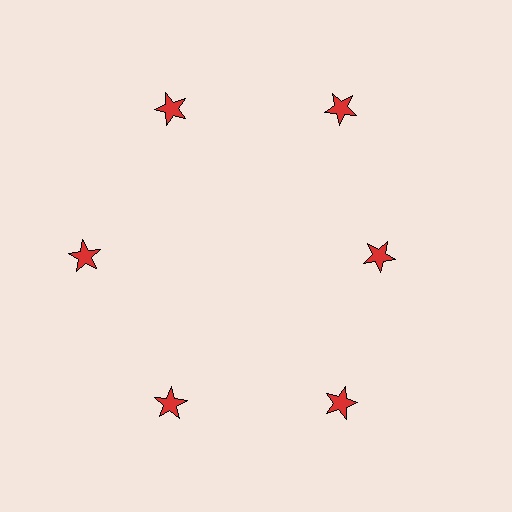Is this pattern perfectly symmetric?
No. The 6 red stars are arranged in a ring, but one element near the 3 o'clock position is pulled inward toward the center, breaking the 6-fold rotational symmetry.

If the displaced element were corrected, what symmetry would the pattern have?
It would have 6-fold rotational symmetry — the pattern would map onto itself every 60 degrees.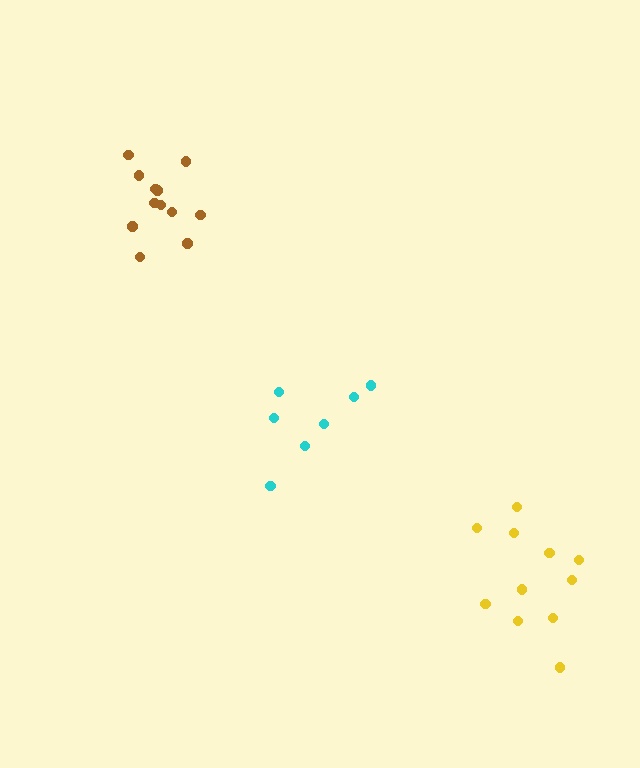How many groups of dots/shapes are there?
There are 3 groups.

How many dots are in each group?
Group 1: 7 dots, Group 2: 12 dots, Group 3: 11 dots (30 total).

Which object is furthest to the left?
The brown cluster is leftmost.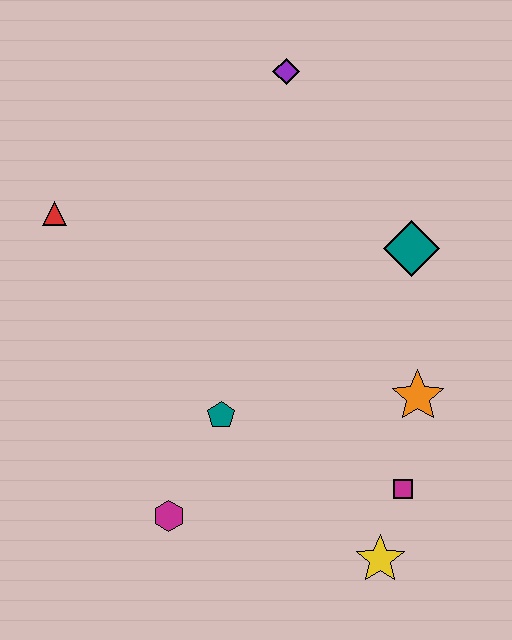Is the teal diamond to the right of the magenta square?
Yes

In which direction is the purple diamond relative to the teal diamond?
The purple diamond is above the teal diamond.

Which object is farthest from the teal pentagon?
The purple diamond is farthest from the teal pentagon.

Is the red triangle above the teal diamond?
Yes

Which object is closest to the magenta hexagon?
The teal pentagon is closest to the magenta hexagon.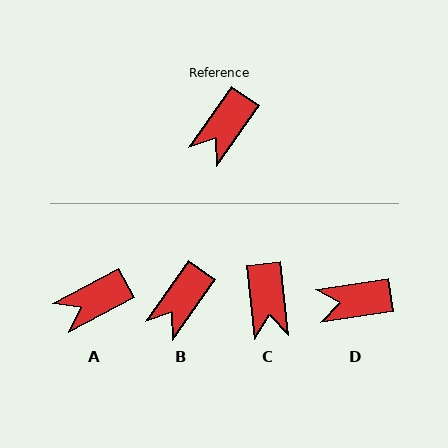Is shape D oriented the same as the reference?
No, it is off by about 47 degrees.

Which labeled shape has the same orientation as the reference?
B.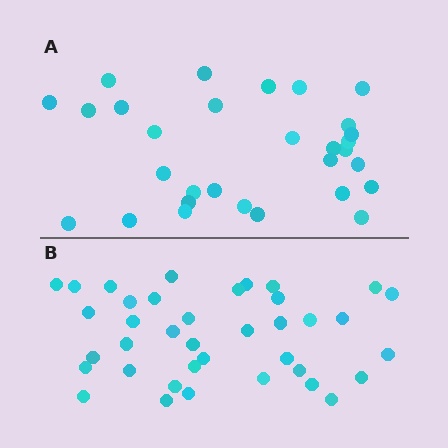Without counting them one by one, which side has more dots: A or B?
Region B (the bottom region) has more dots.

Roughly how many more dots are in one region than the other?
Region B has roughly 8 or so more dots than region A.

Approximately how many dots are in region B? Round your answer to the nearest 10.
About 40 dots. (The exact count is 38, which rounds to 40.)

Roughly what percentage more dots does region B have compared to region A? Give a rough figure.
About 25% more.